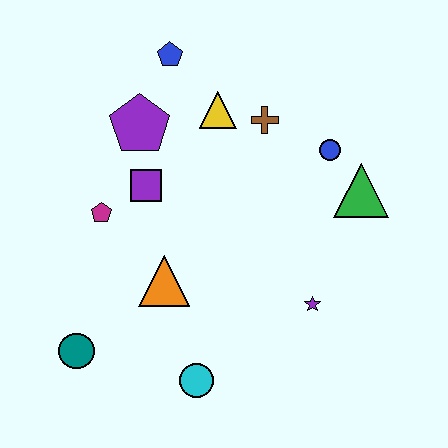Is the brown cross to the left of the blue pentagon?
No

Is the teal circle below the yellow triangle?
Yes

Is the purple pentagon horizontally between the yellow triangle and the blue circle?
No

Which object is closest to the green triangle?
The blue circle is closest to the green triangle.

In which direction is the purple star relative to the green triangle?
The purple star is below the green triangle.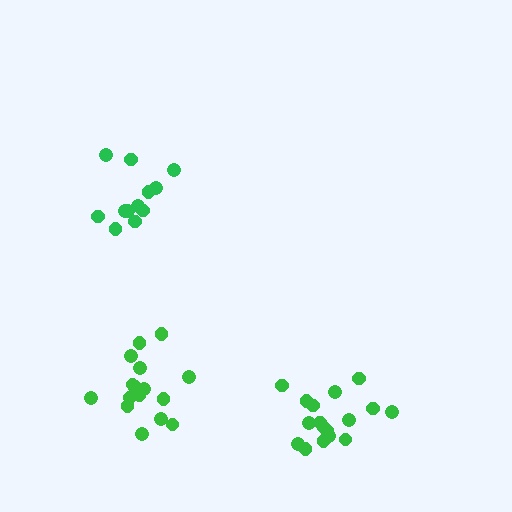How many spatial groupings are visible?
There are 3 spatial groupings.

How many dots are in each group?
Group 1: 17 dots, Group 2: 12 dots, Group 3: 16 dots (45 total).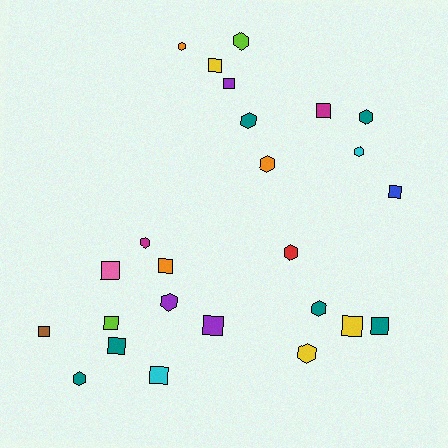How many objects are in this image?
There are 25 objects.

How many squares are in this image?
There are 13 squares.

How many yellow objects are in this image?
There are 3 yellow objects.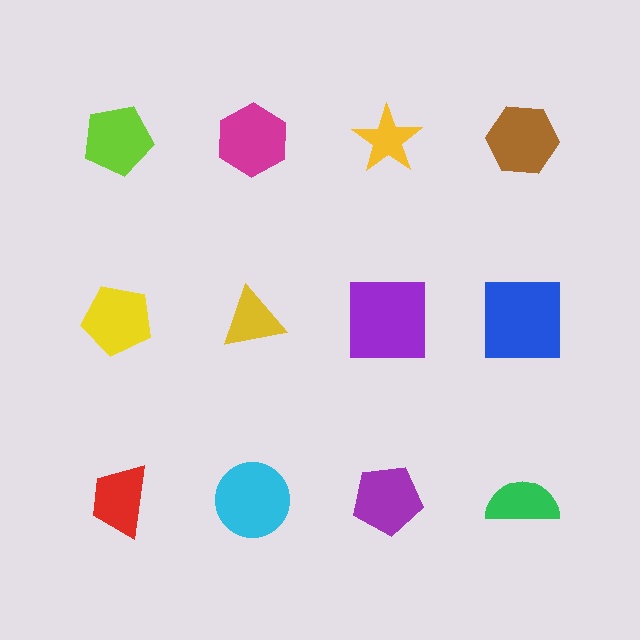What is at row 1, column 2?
A magenta hexagon.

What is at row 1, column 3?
A yellow star.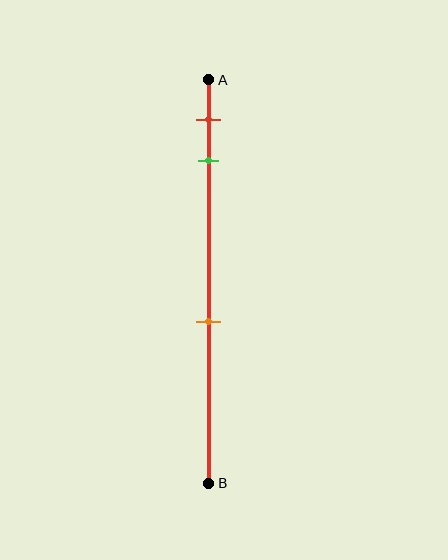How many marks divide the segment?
There are 3 marks dividing the segment.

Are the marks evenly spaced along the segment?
No, the marks are not evenly spaced.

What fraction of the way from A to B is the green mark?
The green mark is approximately 20% (0.2) of the way from A to B.